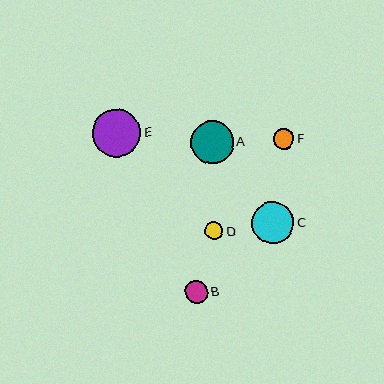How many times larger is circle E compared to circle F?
Circle E is approximately 2.4 times the size of circle F.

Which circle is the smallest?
Circle D is the smallest with a size of approximately 18 pixels.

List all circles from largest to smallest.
From largest to smallest: E, C, A, B, F, D.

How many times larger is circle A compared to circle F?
Circle A is approximately 2.1 times the size of circle F.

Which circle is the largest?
Circle E is the largest with a size of approximately 48 pixels.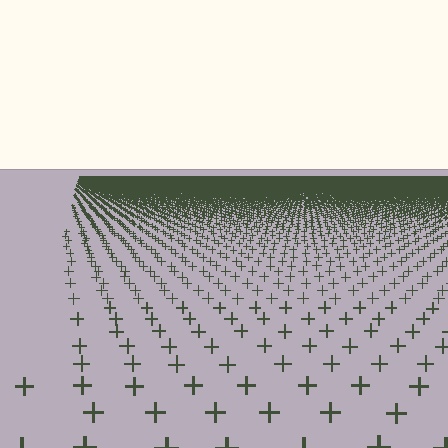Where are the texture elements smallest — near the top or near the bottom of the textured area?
Near the top.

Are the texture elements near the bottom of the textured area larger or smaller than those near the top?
Larger. Near the bottom, elements are closer to the viewer and appear at a bigger on-screen size.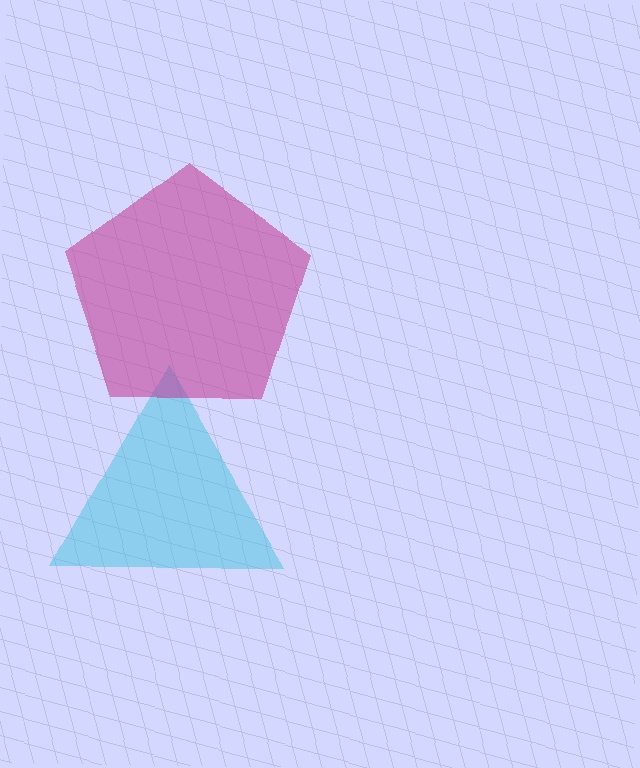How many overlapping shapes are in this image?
There are 2 overlapping shapes in the image.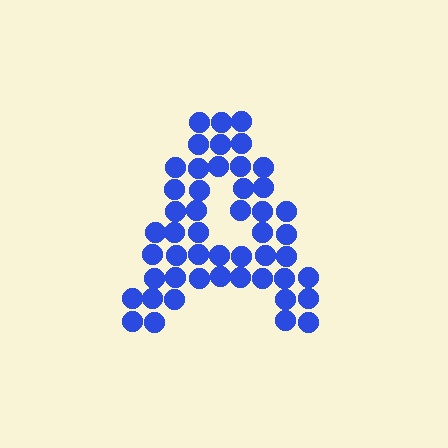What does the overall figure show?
The overall figure shows the letter A.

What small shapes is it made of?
It is made of small circles.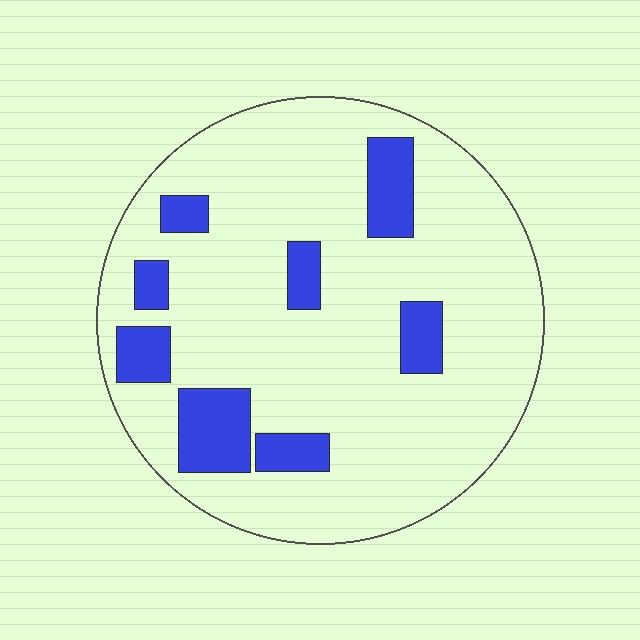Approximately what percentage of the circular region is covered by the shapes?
Approximately 15%.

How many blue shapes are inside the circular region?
8.